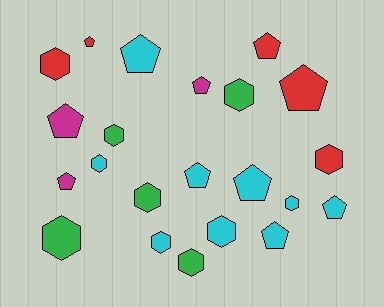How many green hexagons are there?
There are 5 green hexagons.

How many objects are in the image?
There are 22 objects.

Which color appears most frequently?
Cyan, with 9 objects.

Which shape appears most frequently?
Pentagon, with 11 objects.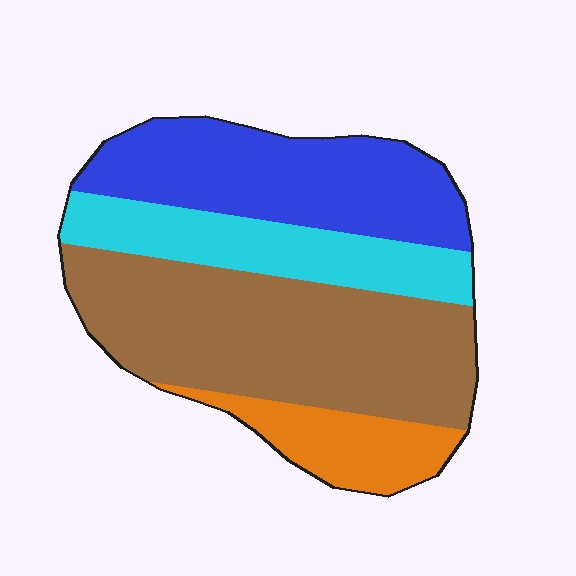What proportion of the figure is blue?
Blue takes up about one quarter (1/4) of the figure.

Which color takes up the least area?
Orange, at roughly 10%.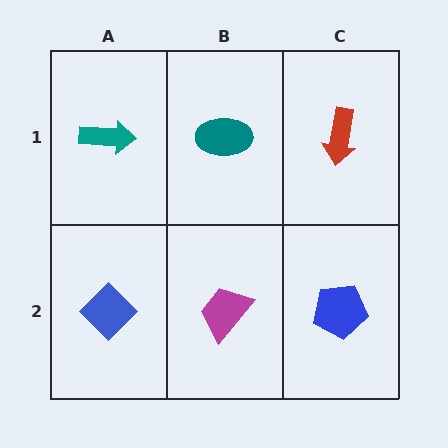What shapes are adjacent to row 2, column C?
A red arrow (row 1, column C), a magenta trapezoid (row 2, column B).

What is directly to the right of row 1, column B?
A red arrow.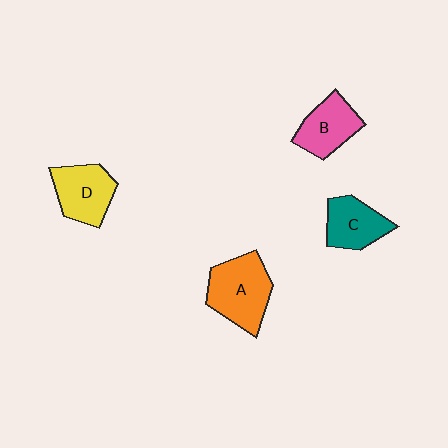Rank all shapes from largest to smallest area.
From largest to smallest: A (orange), D (yellow), B (pink), C (teal).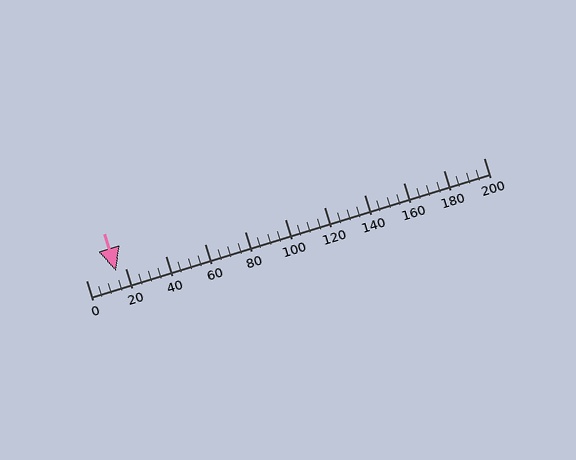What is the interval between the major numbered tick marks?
The major tick marks are spaced 20 units apart.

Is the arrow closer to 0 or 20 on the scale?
The arrow is closer to 20.